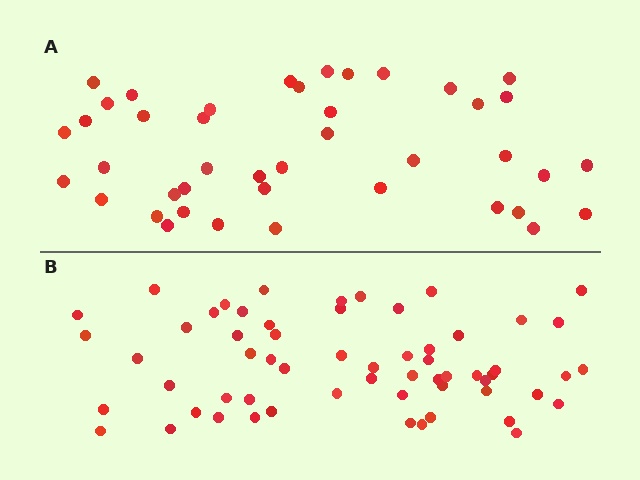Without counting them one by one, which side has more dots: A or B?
Region B (the bottom region) has more dots.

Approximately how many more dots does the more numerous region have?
Region B has approximately 20 more dots than region A.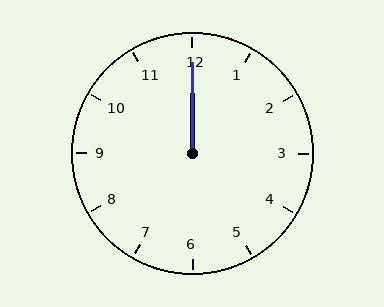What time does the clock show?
12:00.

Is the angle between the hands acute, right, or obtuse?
It is acute.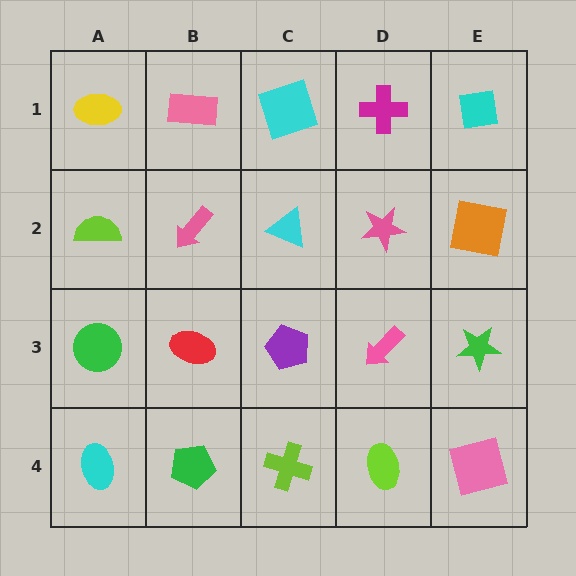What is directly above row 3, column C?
A cyan triangle.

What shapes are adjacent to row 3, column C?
A cyan triangle (row 2, column C), a lime cross (row 4, column C), a red ellipse (row 3, column B), a pink arrow (row 3, column D).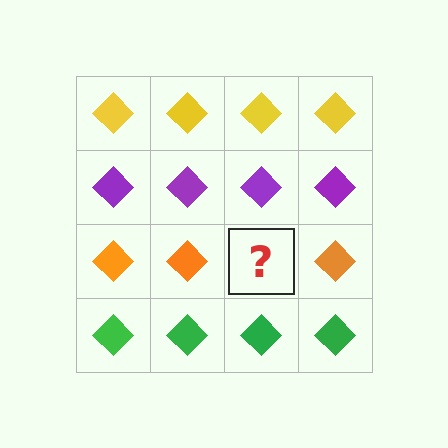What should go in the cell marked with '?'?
The missing cell should contain an orange diamond.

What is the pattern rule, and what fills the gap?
The rule is that each row has a consistent color. The gap should be filled with an orange diamond.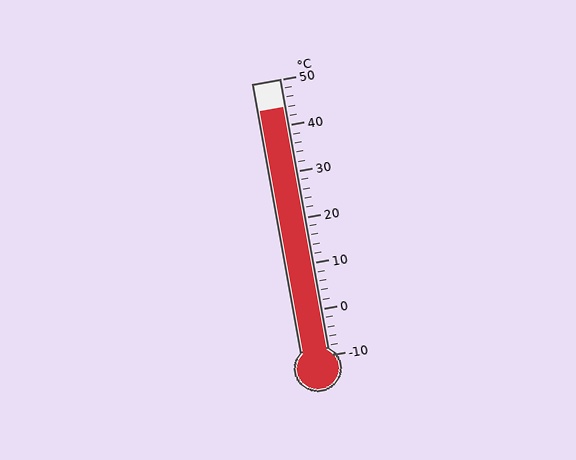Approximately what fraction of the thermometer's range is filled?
The thermometer is filled to approximately 90% of its range.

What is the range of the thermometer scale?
The thermometer scale ranges from -10°C to 50°C.